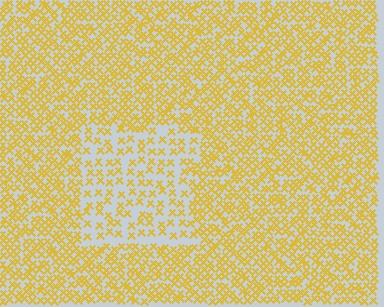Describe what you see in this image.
The image contains small yellow elements arranged at two different densities. A rectangle-shaped region is visible where the elements are less densely packed than the surrounding area.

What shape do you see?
I see a rectangle.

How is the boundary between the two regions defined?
The boundary is defined by a change in element density (approximately 2.0x ratio). All elements are the same color, size, and shape.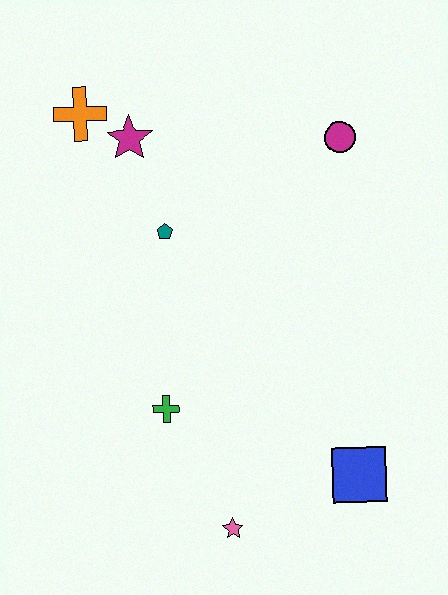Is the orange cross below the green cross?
No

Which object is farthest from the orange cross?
The blue square is farthest from the orange cross.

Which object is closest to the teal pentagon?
The magenta star is closest to the teal pentagon.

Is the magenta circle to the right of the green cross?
Yes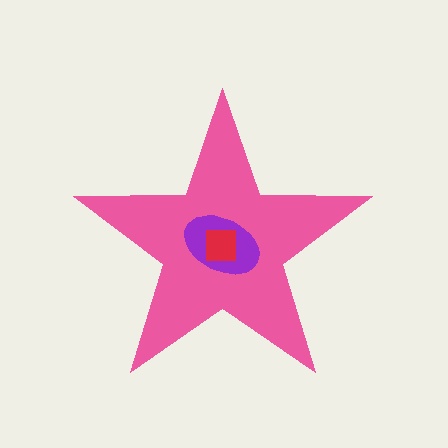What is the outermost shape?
The pink star.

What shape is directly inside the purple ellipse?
The red square.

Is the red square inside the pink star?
Yes.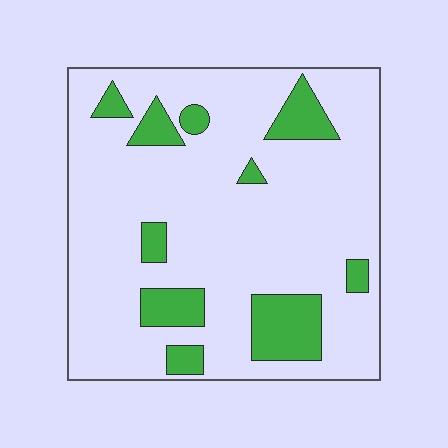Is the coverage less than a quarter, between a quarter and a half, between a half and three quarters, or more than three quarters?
Less than a quarter.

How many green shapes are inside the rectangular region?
10.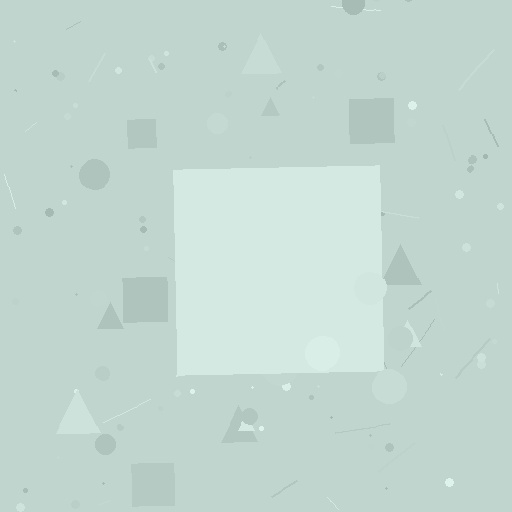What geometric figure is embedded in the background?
A square is embedded in the background.